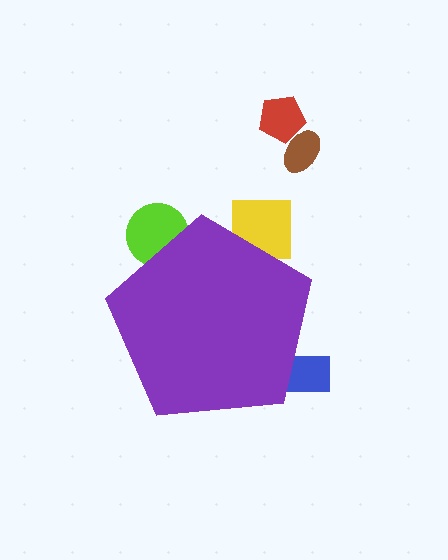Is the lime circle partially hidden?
Yes, the lime circle is partially hidden behind the purple pentagon.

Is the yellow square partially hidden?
Yes, the yellow square is partially hidden behind the purple pentagon.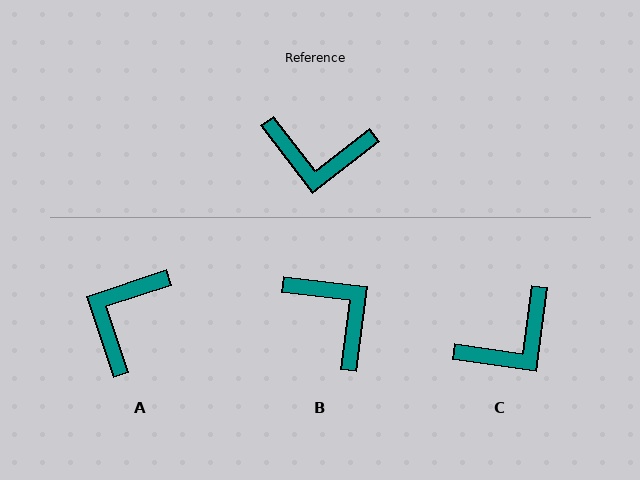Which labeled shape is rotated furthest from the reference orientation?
B, about 135 degrees away.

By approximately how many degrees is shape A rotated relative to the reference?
Approximately 109 degrees clockwise.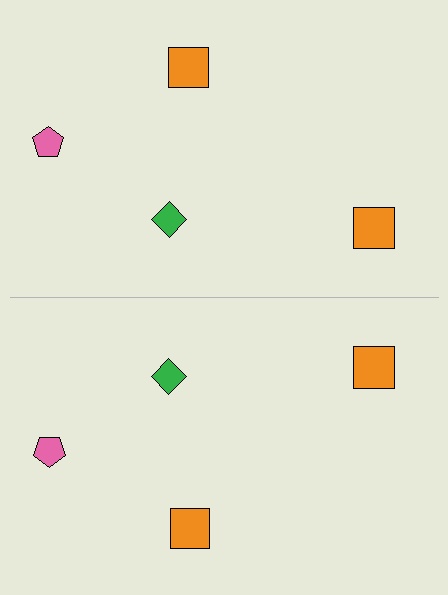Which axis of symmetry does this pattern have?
The pattern has a horizontal axis of symmetry running through the center of the image.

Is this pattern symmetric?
Yes, this pattern has bilateral (reflection) symmetry.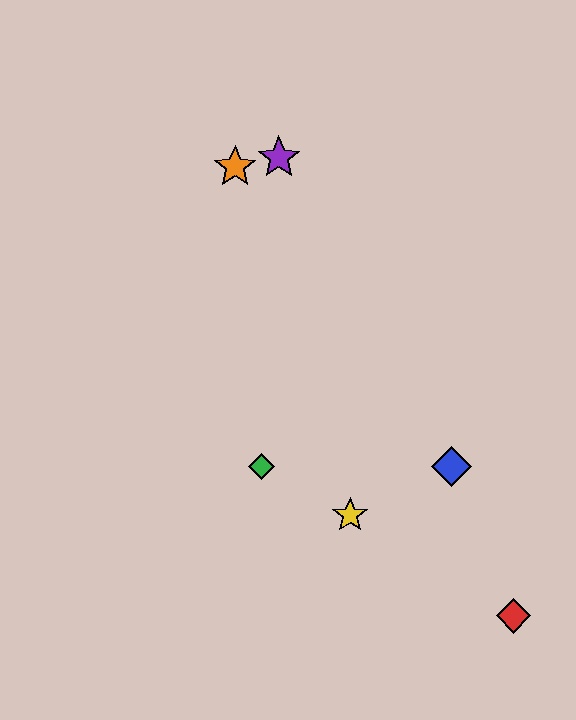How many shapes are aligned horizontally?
2 shapes (the blue diamond, the green diamond) are aligned horizontally.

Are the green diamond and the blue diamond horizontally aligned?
Yes, both are at y≈466.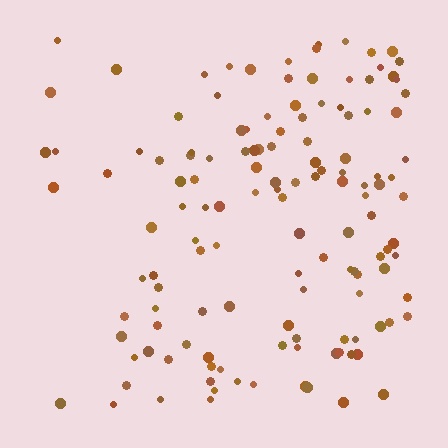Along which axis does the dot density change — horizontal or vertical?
Horizontal.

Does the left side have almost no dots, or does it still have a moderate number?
Still a moderate number, just noticeably fewer than the right.